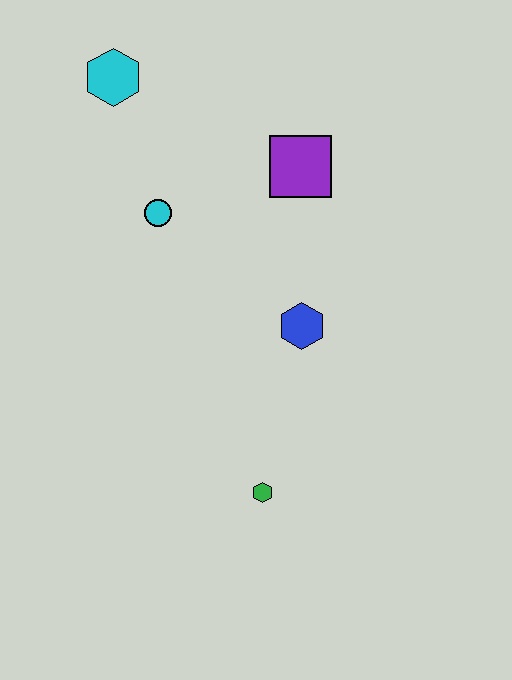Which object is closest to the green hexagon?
The blue hexagon is closest to the green hexagon.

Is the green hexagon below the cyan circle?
Yes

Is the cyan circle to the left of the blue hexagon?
Yes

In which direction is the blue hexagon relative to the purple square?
The blue hexagon is below the purple square.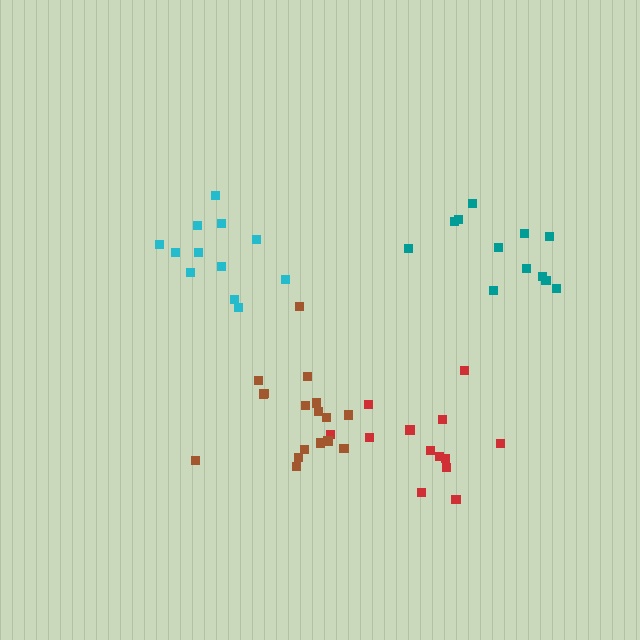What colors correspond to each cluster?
The clusters are colored: cyan, teal, red, brown.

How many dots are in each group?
Group 1: 12 dots, Group 2: 12 dots, Group 3: 13 dots, Group 4: 17 dots (54 total).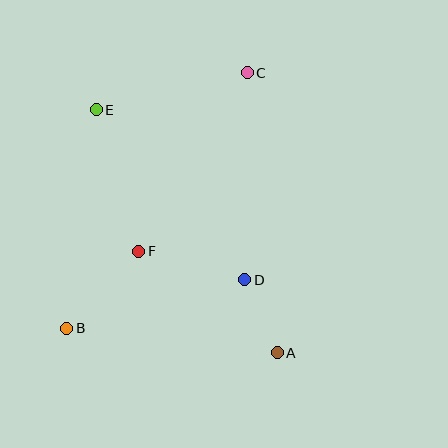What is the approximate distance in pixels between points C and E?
The distance between C and E is approximately 155 pixels.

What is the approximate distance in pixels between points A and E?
The distance between A and E is approximately 303 pixels.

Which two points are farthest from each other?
Points B and C are farthest from each other.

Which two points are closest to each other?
Points A and D are closest to each other.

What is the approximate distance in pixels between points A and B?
The distance between A and B is approximately 212 pixels.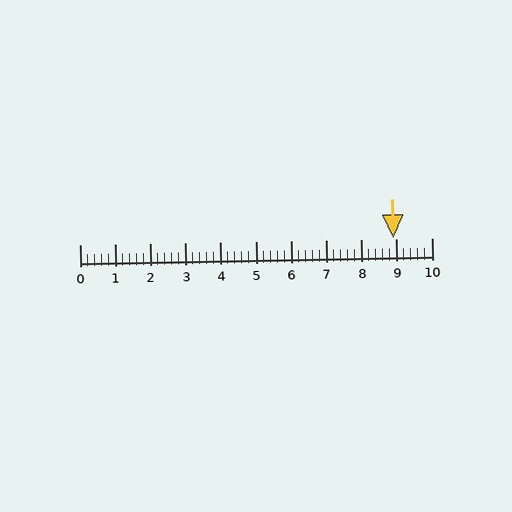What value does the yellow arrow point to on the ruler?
The yellow arrow points to approximately 8.9.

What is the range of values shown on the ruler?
The ruler shows values from 0 to 10.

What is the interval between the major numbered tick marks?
The major tick marks are spaced 1 units apart.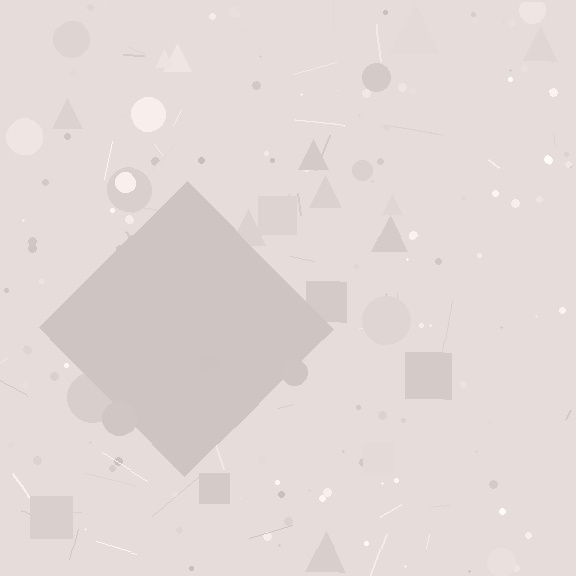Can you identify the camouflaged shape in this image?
The camouflaged shape is a diamond.